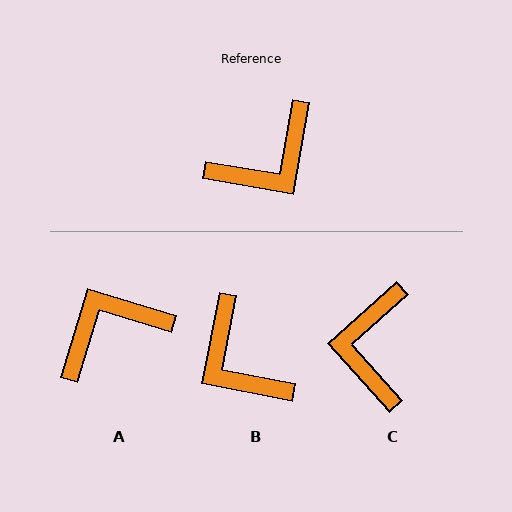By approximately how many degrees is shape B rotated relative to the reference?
Approximately 91 degrees clockwise.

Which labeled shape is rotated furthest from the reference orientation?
A, about 173 degrees away.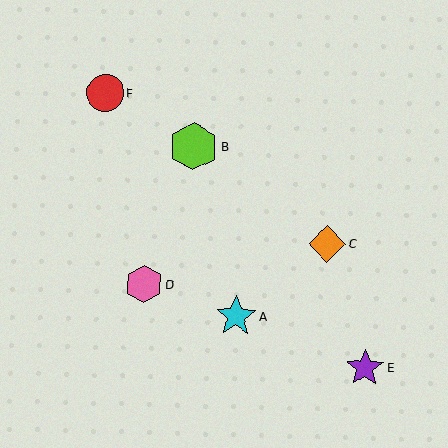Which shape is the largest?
The lime hexagon (labeled B) is the largest.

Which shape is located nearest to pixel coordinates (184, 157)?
The lime hexagon (labeled B) at (194, 146) is nearest to that location.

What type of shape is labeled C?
Shape C is an orange diamond.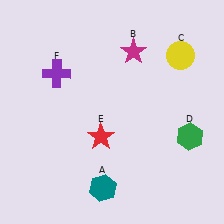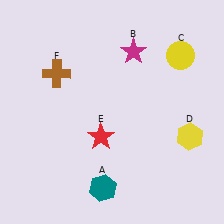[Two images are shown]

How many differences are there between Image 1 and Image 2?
There are 2 differences between the two images.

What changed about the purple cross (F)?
In Image 1, F is purple. In Image 2, it changed to brown.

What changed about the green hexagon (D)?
In Image 1, D is green. In Image 2, it changed to yellow.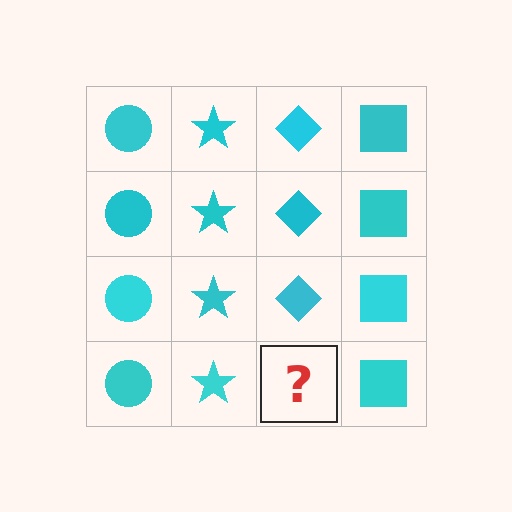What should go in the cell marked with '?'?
The missing cell should contain a cyan diamond.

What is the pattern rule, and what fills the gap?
The rule is that each column has a consistent shape. The gap should be filled with a cyan diamond.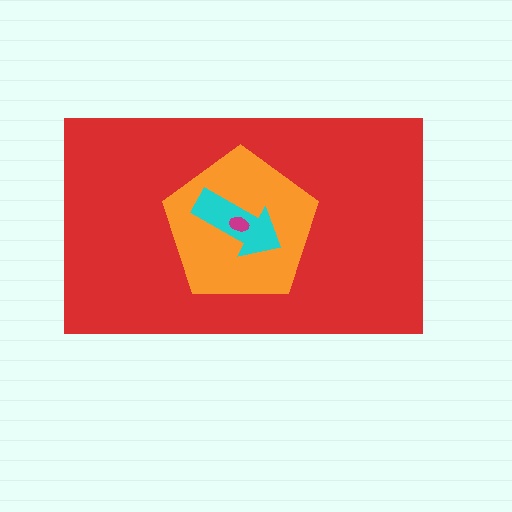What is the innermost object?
The magenta ellipse.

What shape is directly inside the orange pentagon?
The cyan arrow.